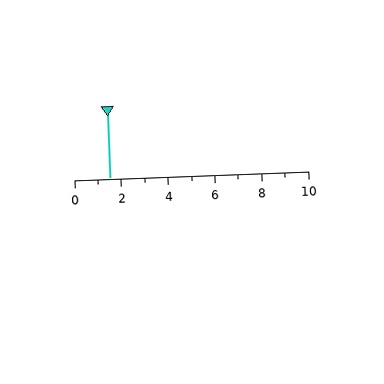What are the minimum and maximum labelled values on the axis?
The axis runs from 0 to 10.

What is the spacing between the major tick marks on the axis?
The major ticks are spaced 2 apart.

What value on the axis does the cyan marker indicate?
The marker indicates approximately 1.5.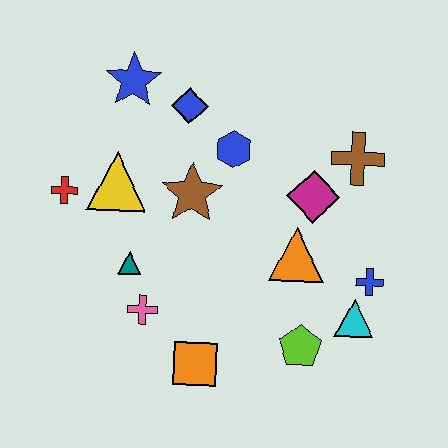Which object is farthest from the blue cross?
The red cross is farthest from the blue cross.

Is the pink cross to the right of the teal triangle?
Yes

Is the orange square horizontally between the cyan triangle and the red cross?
Yes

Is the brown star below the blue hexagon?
Yes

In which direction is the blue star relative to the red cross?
The blue star is above the red cross.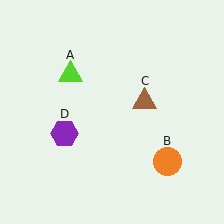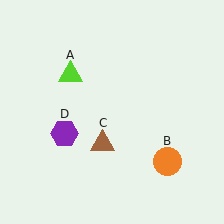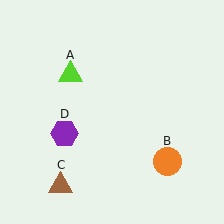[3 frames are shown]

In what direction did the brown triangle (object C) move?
The brown triangle (object C) moved down and to the left.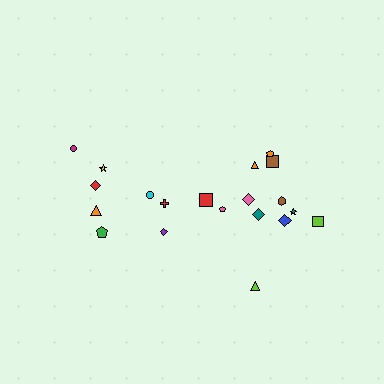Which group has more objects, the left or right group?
The right group.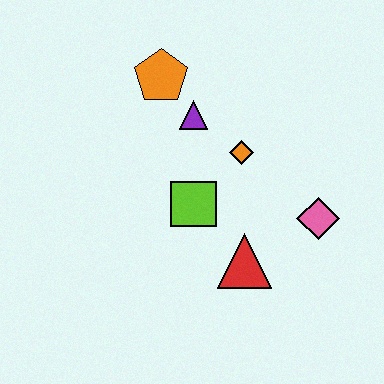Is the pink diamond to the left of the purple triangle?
No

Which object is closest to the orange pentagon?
The purple triangle is closest to the orange pentagon.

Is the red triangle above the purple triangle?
No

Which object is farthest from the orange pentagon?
The pink diamond is farthest from the orange pentagon.